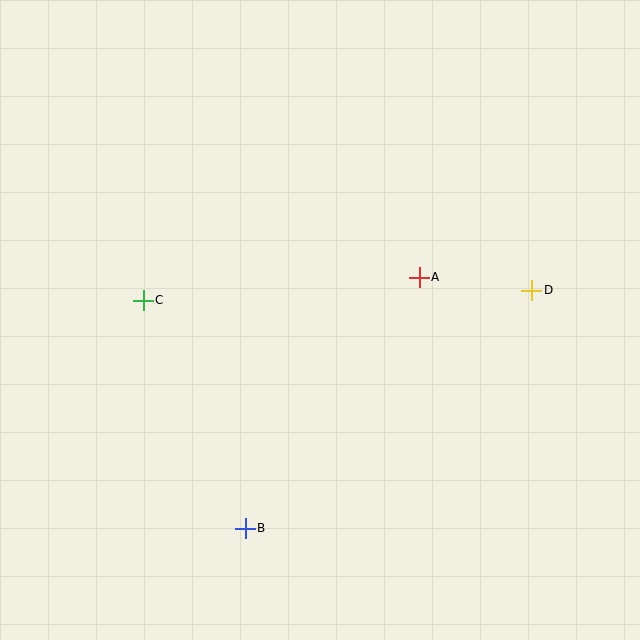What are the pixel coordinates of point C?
Point C is at (143, 300).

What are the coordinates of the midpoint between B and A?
The midpoint between B and A is at (332, 403).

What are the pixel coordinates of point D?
Point D is at (532, 290).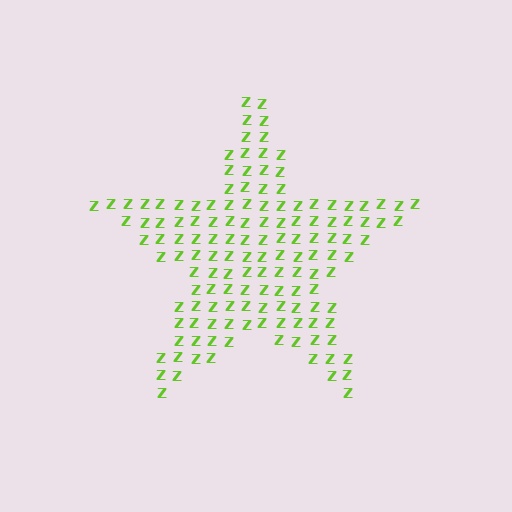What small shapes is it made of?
It is made of small letter Z's.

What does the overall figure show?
The overall figure shows a star.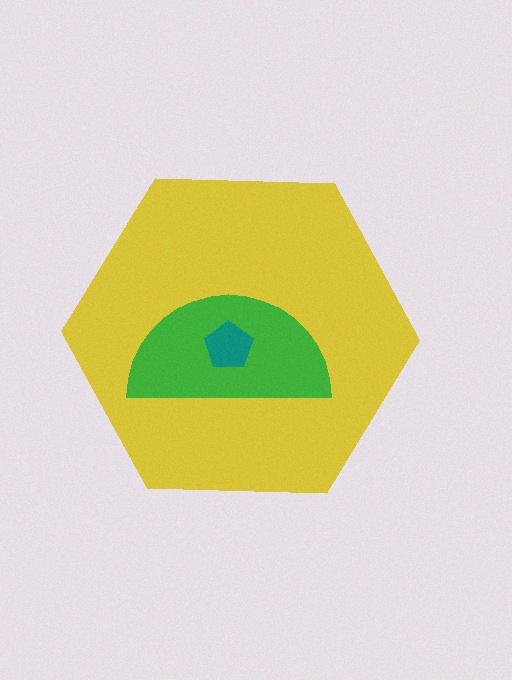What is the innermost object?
The teal pentagon.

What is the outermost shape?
The yellow hexagon.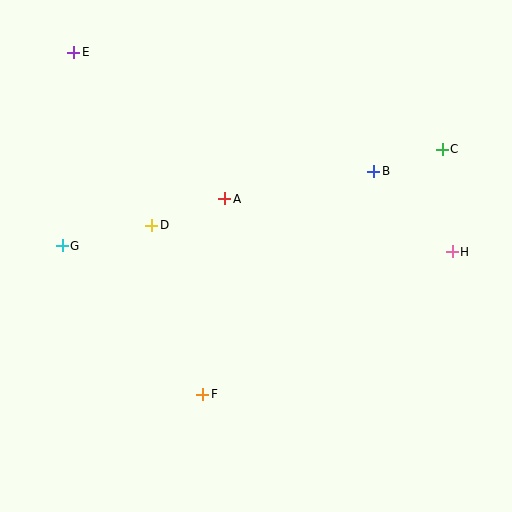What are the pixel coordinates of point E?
Point E is at (74, 52).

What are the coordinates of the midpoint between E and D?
The midpoint between E and D is at (113, 139).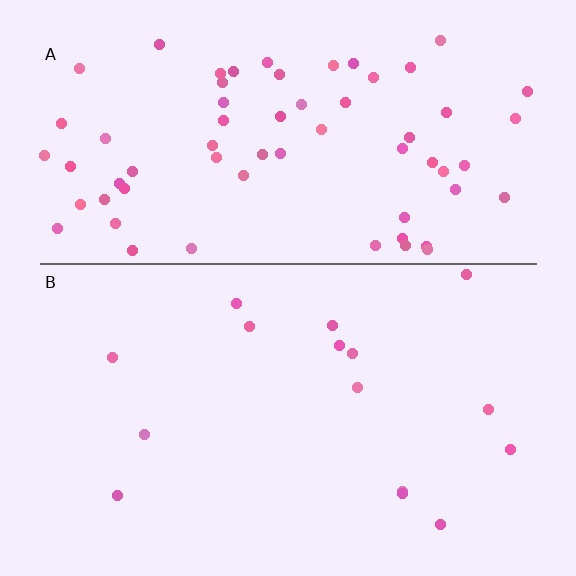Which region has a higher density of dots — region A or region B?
A (the top).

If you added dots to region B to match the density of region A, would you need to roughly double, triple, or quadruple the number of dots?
Approximately quadruple.